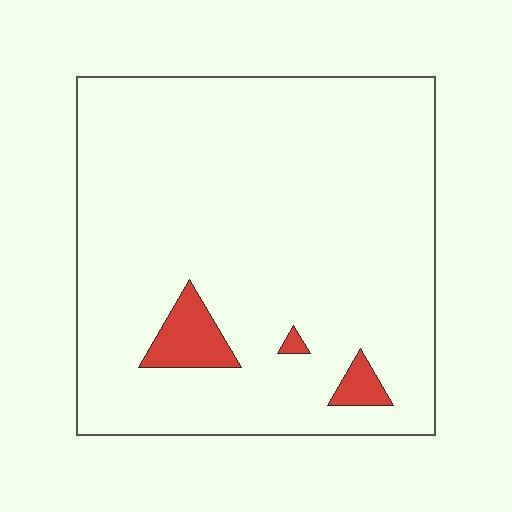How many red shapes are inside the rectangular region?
3.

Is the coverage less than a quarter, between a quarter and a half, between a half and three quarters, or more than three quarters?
Less than a quarter.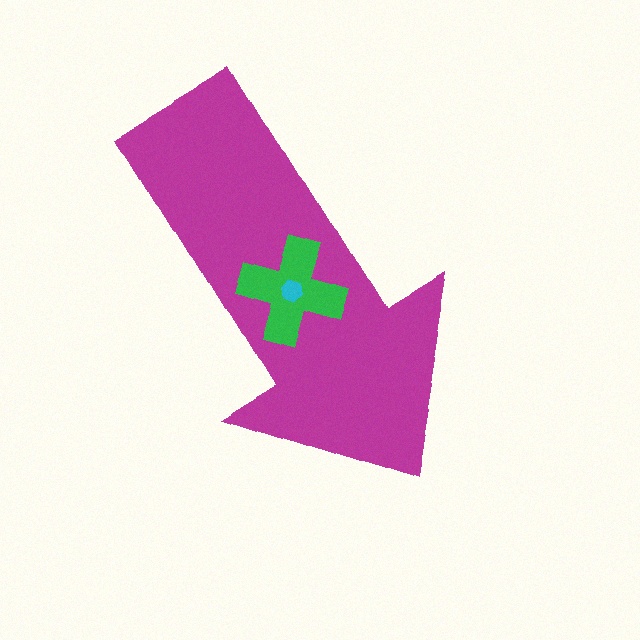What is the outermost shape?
The magenta arrow.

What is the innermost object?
The cyan hexagon.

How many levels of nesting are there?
3.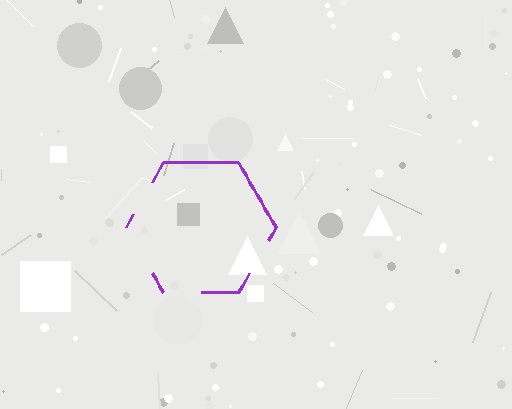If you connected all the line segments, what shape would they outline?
They would outline a hexagon.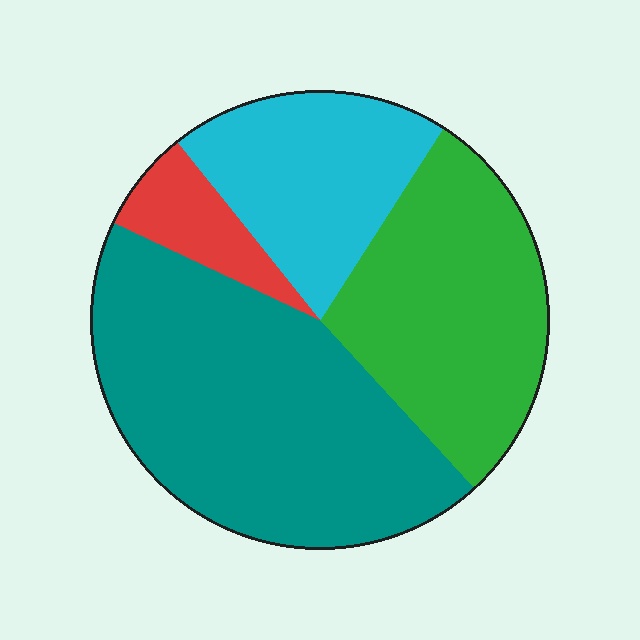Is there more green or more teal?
Teal.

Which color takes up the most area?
Teal, at roughly 45%.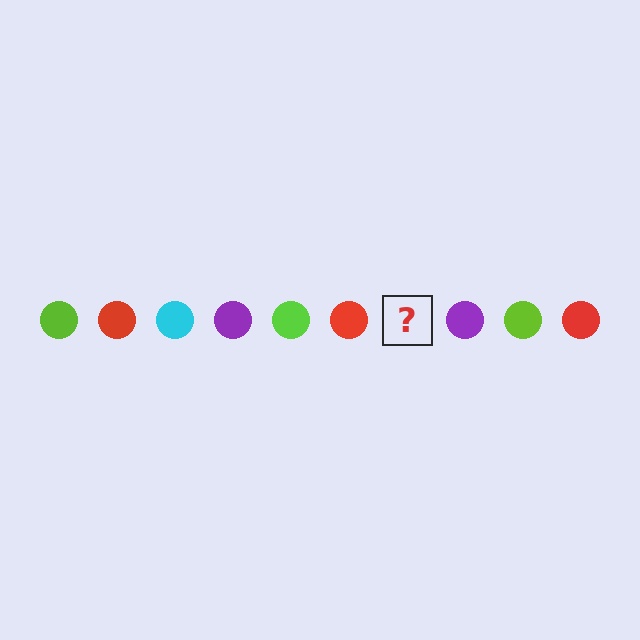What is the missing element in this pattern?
The missing element is a cyan circle.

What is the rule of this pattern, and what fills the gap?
The rule is that the pattern cycles through lime, red, cyan, purple circles. The gap should be filled with a cyan circle.